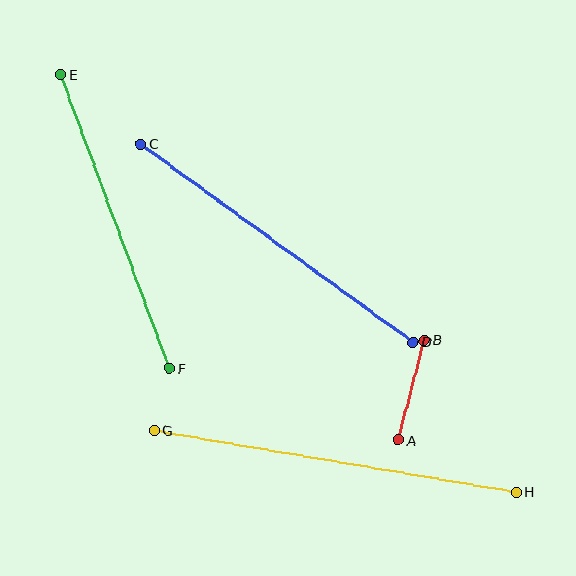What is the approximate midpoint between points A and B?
The midpoint is at approximately (411, 390) pixels.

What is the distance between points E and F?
The distance is approximately 314 pixels.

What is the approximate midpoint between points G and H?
The midpoint is at approximately (335, 461) pixels.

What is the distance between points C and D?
The distance is approximately 337 pixels.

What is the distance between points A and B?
The distance is approximately 103 pixels.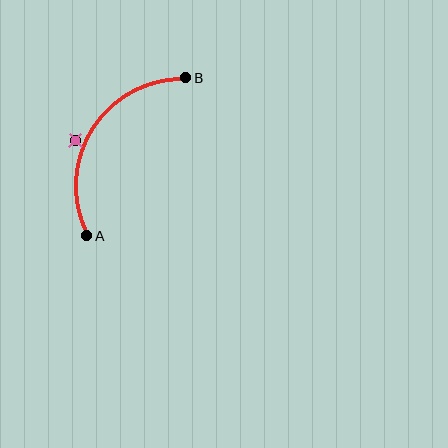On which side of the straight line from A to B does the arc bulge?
The arc bulges to the left of the straight line connecting A and B.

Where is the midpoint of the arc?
The arc midpoint is the point on the curve farthest from the straight line joining A and B. It sits to the left of that line.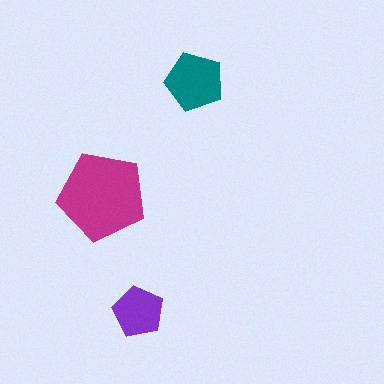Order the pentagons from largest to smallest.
the magenta one, the teal one, the purple one.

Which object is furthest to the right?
The teal pentagon is rightmost.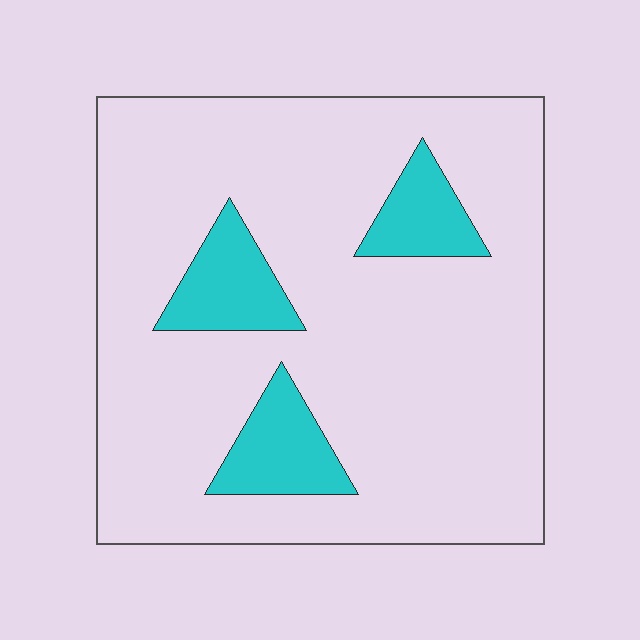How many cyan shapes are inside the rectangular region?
3.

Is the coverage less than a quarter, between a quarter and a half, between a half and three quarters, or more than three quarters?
Less than a quarter.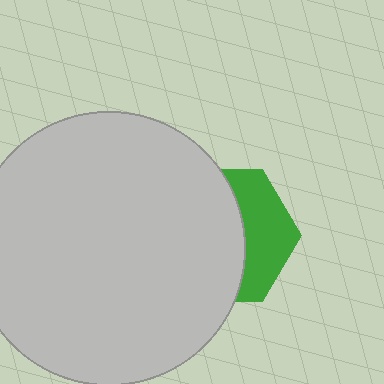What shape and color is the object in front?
The object in front is a light gray circle.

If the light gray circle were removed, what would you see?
You would see the complete green hexagon.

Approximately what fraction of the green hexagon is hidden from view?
Roughly 63% of the green hexagon is hidden behind the light gray circle.